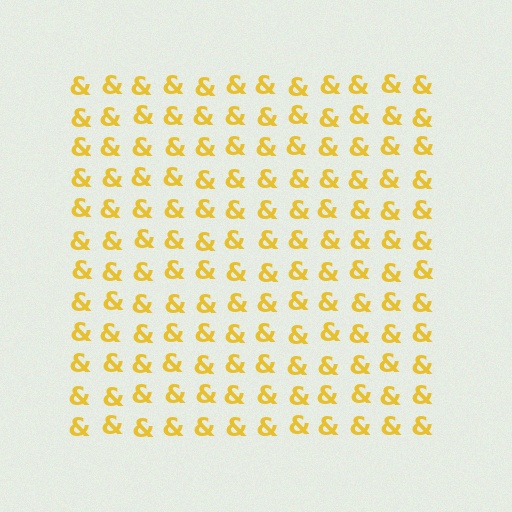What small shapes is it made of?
It is made of small ampersands.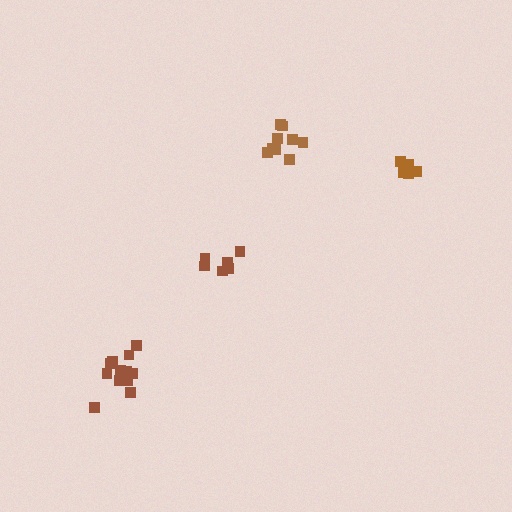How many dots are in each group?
Group 1: 6 dots, Group 2: 12 dots, Group 3: 9 dots, Group 4: 8 dots (35 total).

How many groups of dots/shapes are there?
There are 4 groups.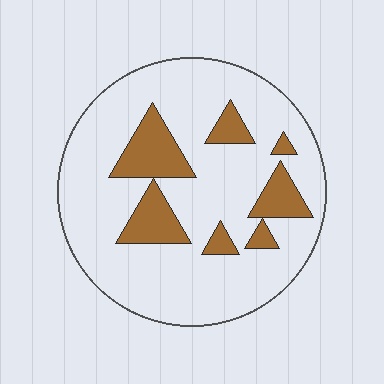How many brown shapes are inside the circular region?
7.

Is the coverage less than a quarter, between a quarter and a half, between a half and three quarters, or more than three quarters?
Less than a quarter.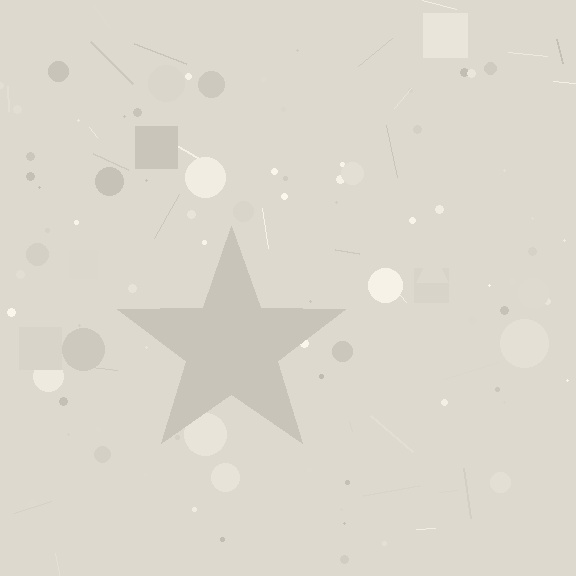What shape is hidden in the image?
A star is hidden in the image.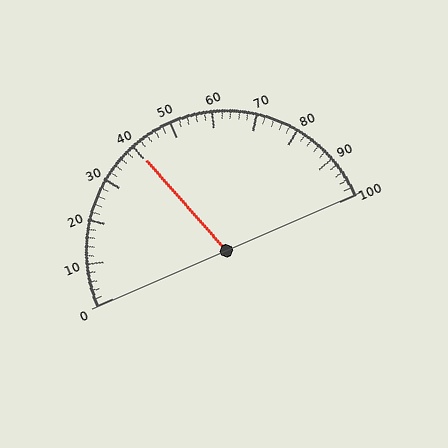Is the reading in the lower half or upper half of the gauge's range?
The reading is in the lower half of the range (0 to 100).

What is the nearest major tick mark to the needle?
The nearest major tick mark is 40.